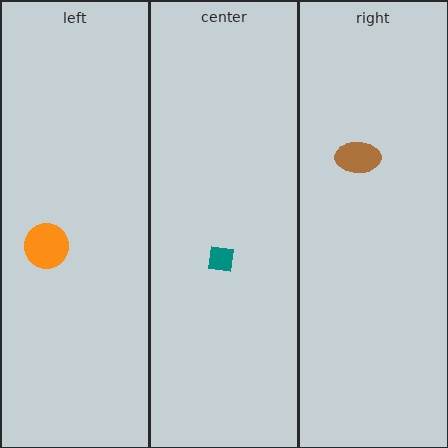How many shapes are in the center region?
1.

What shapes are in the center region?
The teal square.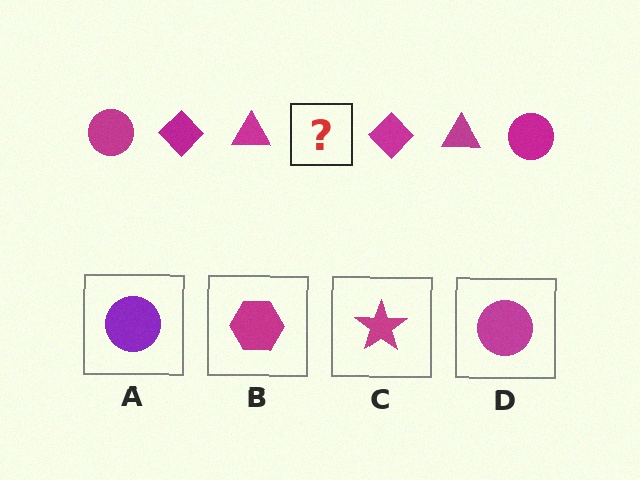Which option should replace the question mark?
Option D.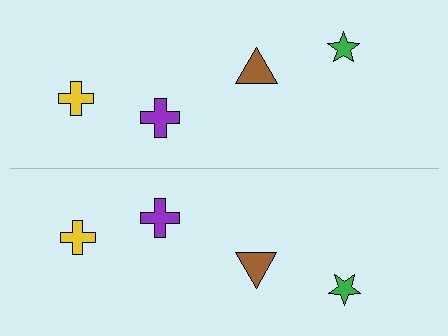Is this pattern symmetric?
Yes, this pattern has bilateral (reflection) symmetry.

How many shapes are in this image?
There are 8 shapes in this image.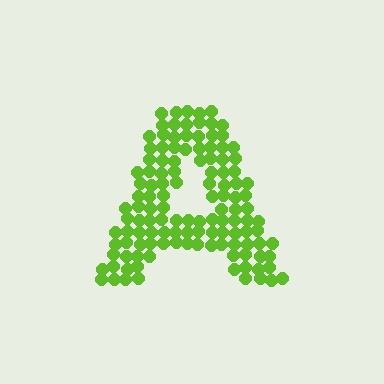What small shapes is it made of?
It is made of small circles.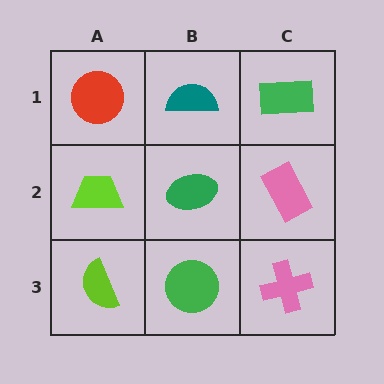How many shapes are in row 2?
3 shapes.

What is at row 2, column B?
A green ellipse.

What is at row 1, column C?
A green rectangle.